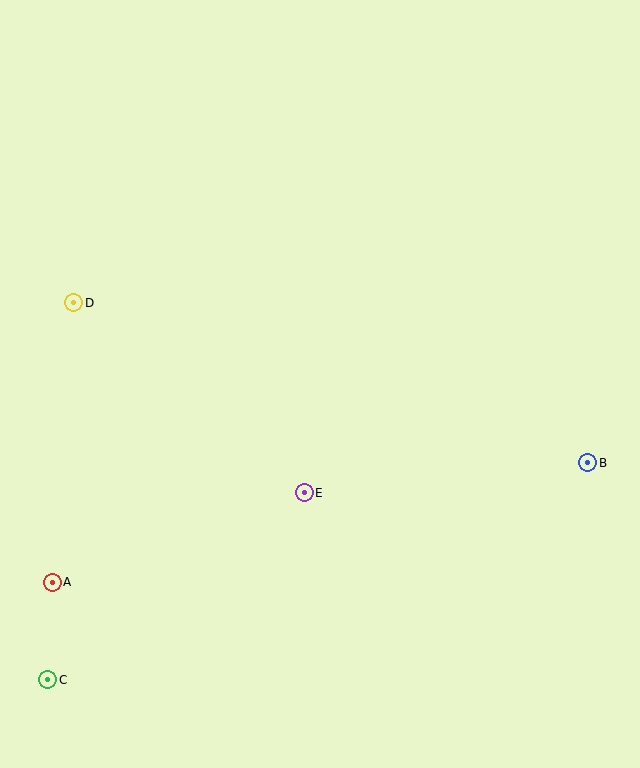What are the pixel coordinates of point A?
Point A is at (52, 582).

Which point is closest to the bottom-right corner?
Point B is closest to the bottom-right corner.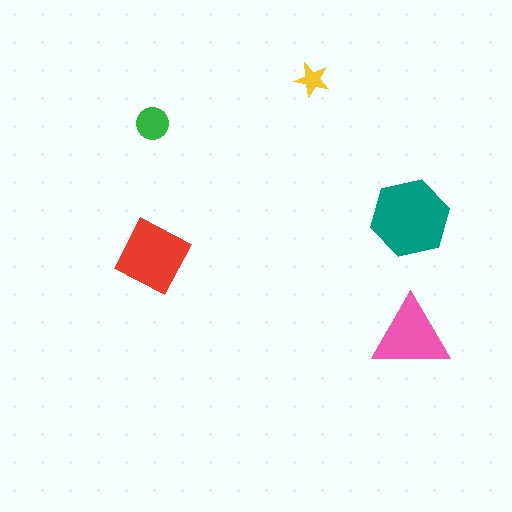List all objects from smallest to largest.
The yellow star, the green circle, the pink triangle, the red diamond, the teal hexagon.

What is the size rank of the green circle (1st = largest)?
4th.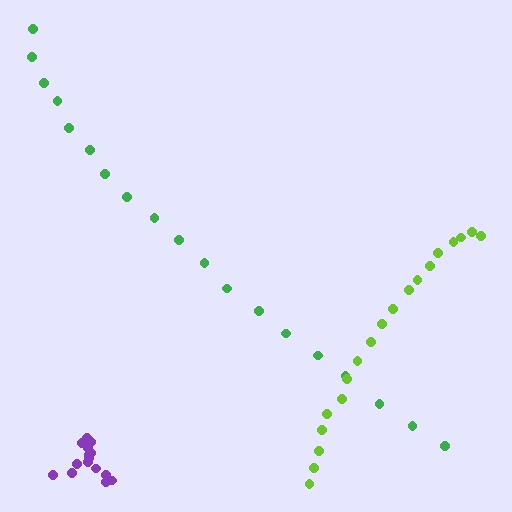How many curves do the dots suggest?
There are 3 distinct paths.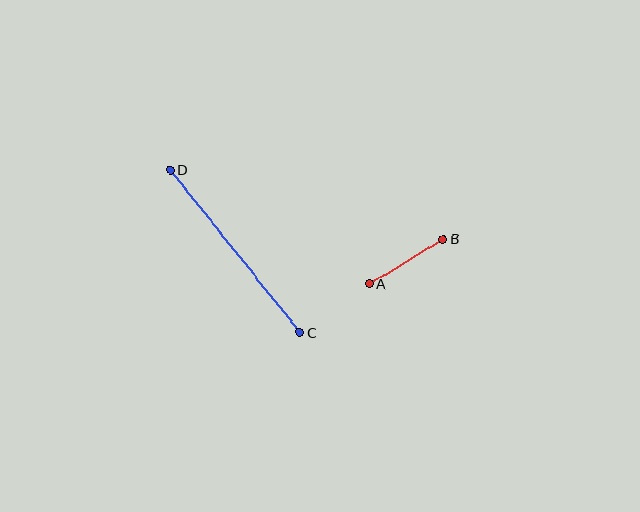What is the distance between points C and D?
The distance is approximately 208 pixels.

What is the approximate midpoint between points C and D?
The midpoint is at approximately (235, 251) pixels.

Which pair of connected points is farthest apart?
Points C and D are farthest apart.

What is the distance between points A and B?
The distance is approximately 86 pixels.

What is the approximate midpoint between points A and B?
The midpoint is at approximately (406, 261) pixels.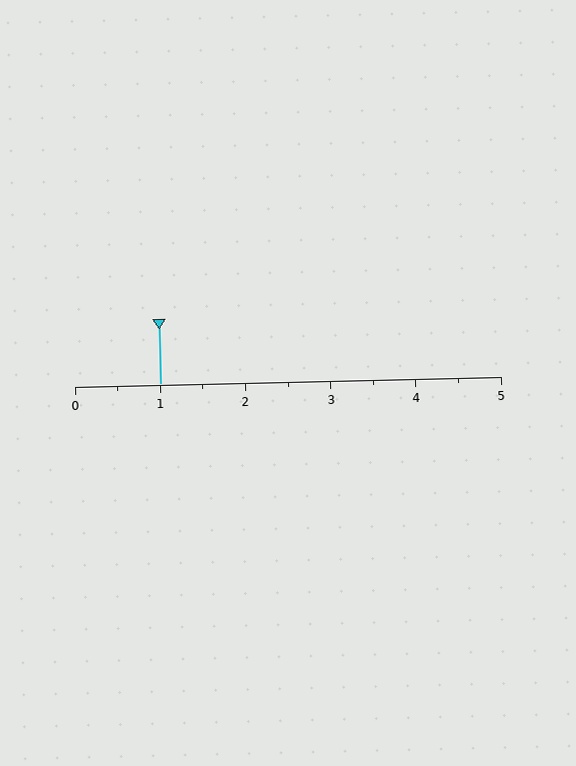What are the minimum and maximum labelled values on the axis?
The axis runs from 0 to 5.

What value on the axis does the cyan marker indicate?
The marker indicates approximately 1.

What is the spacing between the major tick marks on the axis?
The major ticks are spaced 1 apart.